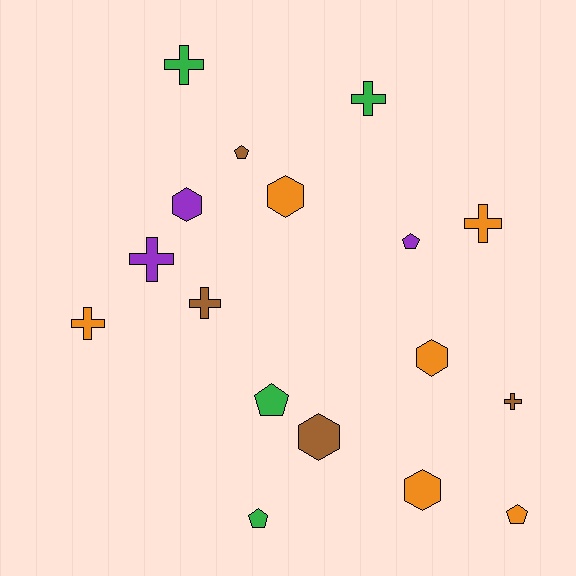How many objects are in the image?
There are 17 objects.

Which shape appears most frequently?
Cross, with 7 objects.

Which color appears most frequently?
Orange, with 6 objects.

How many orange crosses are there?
There are 2 orange crosses.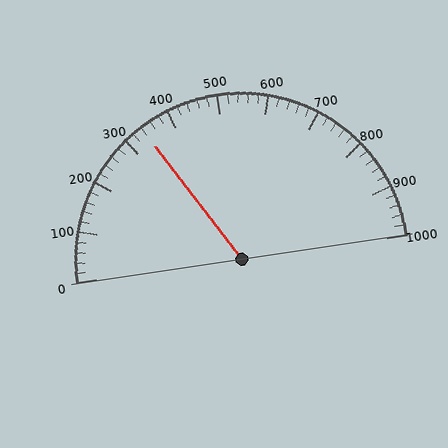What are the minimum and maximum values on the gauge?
The gauge ranges from 0 to 1000.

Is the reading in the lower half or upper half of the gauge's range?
The reading is in the lower half of the range (0 to 1000).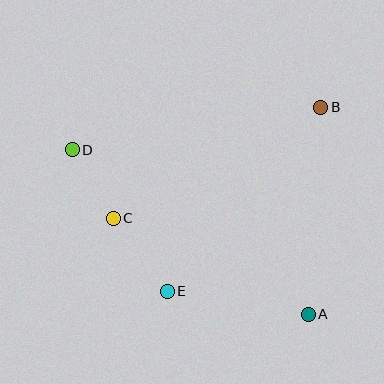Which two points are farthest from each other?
Points A and D are farthest from each other.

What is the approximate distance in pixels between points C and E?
The distance between C and E is approximately 91 pixels.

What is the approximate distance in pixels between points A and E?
The distance between A and E is approximately 143 pixels.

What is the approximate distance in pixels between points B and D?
The distance between B and D is approximately 252 pixels.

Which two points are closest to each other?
Points C and D are closest to each other.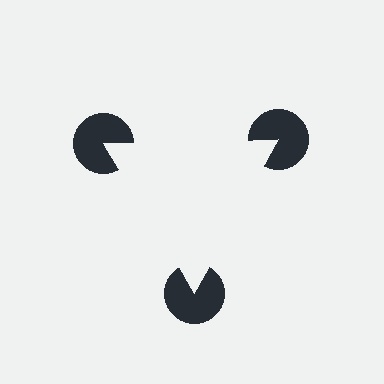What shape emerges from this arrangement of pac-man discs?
An illusory triangle — its edges are inferred from the aligned wedge cuts in the pac-man discs, not physically drawn.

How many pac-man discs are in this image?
There are 3 — one at each vertex of the illusory triangle.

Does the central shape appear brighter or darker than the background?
It typically appears slightly brighter than the background, even though no actual brightness change is drawn.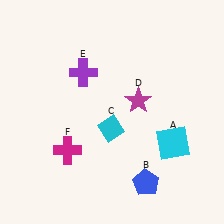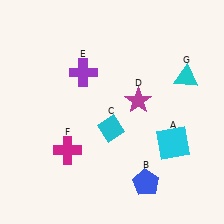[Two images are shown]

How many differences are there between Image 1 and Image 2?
There is 1 difference between the two images.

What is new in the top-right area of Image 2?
A cyan triangle (G) was added in the top-right area of Image 2.